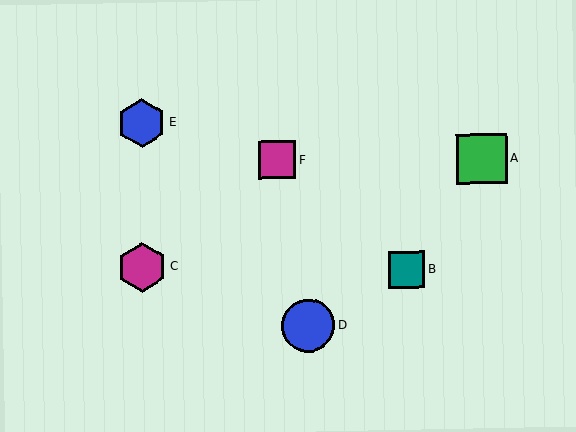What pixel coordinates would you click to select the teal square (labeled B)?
Click at (406, 270) to select the teal square B.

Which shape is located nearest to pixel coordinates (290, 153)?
The magenta square (labeled F) at (277, 160) is nearest to that location.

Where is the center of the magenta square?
The center of the magenta square is at (277, 160).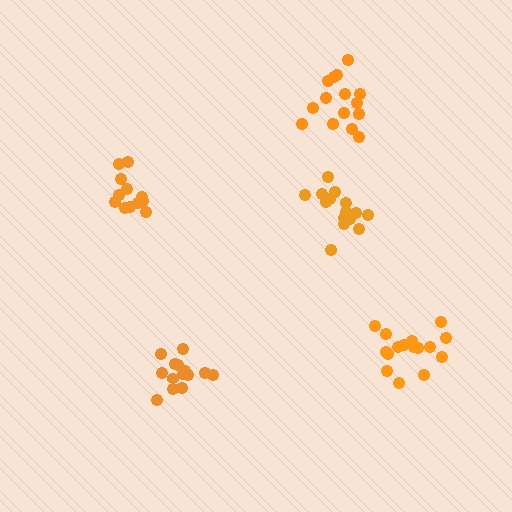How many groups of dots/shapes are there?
There are 5 groups.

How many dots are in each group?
Group 1: 14 dots, Group 2: 15 dots, Group 3: 16 dots, Group 4: 12 dots, Group 5: 15 dots (72 total).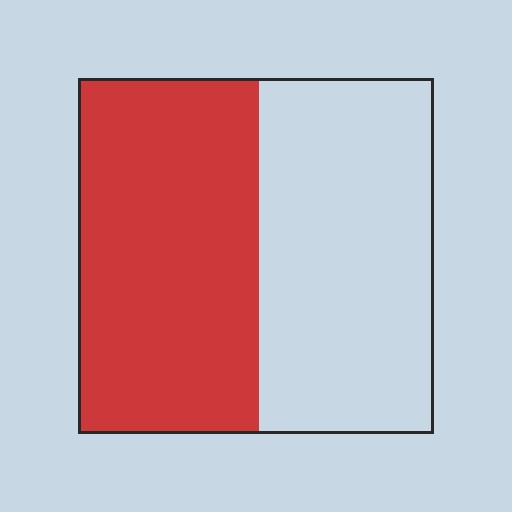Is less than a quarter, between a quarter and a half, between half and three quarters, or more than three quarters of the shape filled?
Between half and three quarters.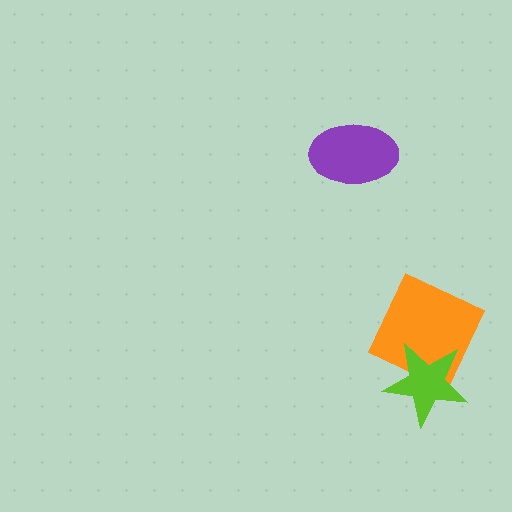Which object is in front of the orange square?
The lime star is in front of the orange square.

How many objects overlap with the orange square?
1 object overlaps with the orange square.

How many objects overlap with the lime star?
1 object overlaps with the lime star.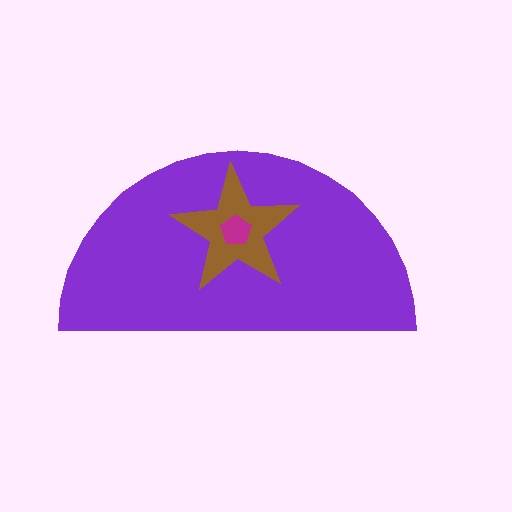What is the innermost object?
The magenta pentagon.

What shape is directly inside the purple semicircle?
The brown star.